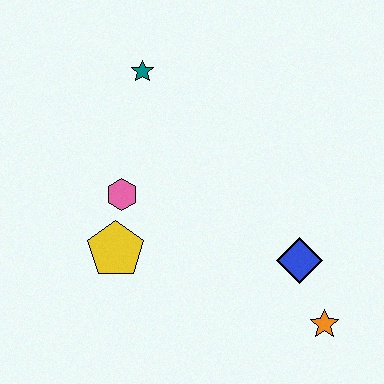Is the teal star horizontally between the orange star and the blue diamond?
No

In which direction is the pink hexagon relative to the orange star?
The pink hexagon is to the left of the orange star.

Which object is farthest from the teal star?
The orange star is farthest from the teal star.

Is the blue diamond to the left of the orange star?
Yes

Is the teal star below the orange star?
No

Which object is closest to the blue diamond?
The orange star is closest to the blue diamond.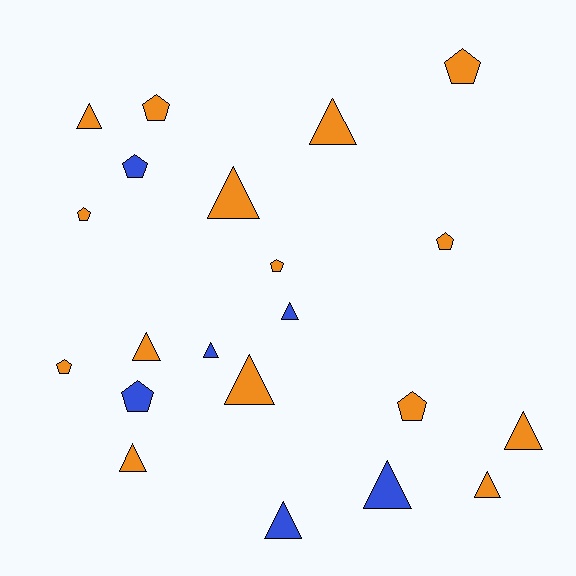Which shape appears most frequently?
Triangle, with 12 objects.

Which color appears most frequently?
Orange, with 15 objects.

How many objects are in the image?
There are 21 objects.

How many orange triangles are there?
There are 8 orange triangles.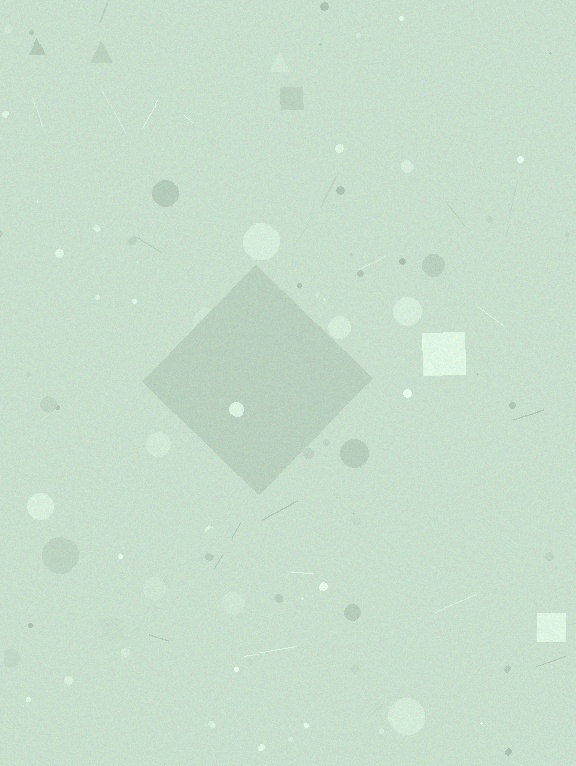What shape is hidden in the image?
A diamond is hidden in the image.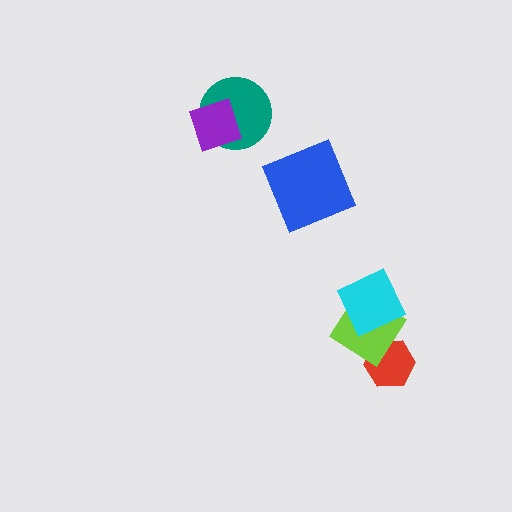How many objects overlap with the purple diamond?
1 object overlaps with the purple diamond.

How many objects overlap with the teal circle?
1 object overlaps with the teal circle.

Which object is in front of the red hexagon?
The lime diamond is in front of the red hexagon.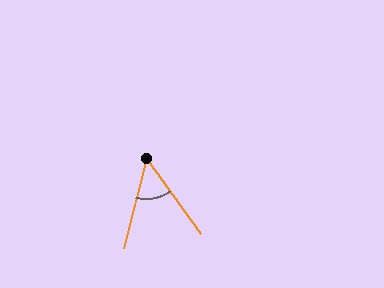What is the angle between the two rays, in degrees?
Approximately 50 degrees.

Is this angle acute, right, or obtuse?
It is acute.